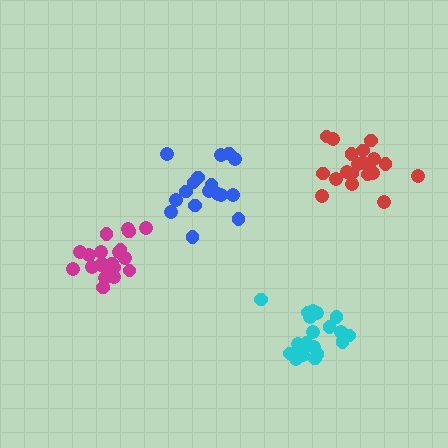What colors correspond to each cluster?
The clusters are colored: red, blue, cyan, magenta.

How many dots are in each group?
Group 1: 20 dots, Group 2: 17 dots, Group 3: 19 dots, Group 4: 21 dots (77 total).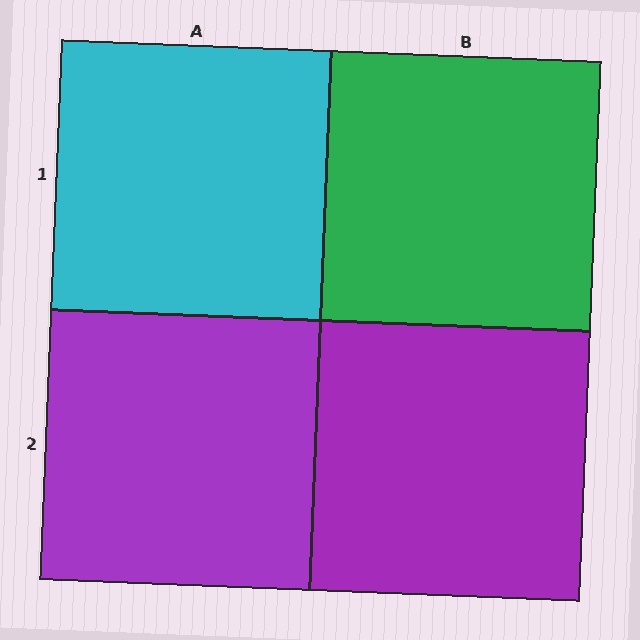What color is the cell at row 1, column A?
Cyan.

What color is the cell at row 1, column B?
Green.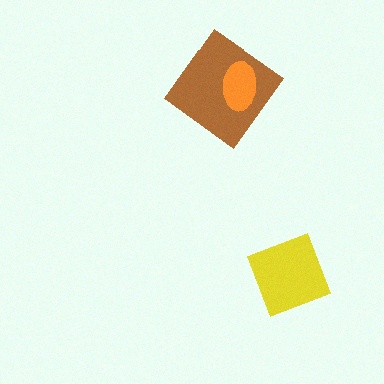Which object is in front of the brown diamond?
The orange ellipse is in front of the brown diamond.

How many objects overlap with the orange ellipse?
1 object overlaps with the orange ellipse.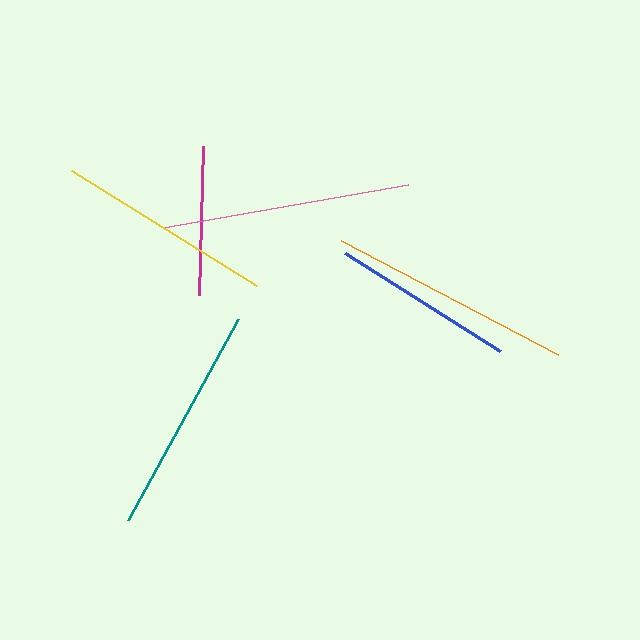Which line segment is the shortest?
The magenta line is the shortest at approximately 149 pixels.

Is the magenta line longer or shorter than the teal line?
The teal line is longer than the magenta line.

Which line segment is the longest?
The pink line is the longest at approximately 249 pixels.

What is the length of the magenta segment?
The magenta segment is approximately 149 pixels long.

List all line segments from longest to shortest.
From longest to shortest: pink, orange, teal, yellow, blue, magenta.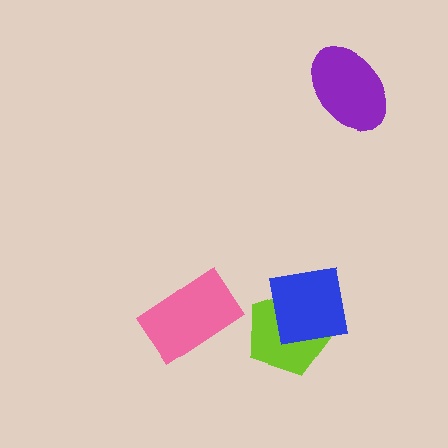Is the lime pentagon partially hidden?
Yes, it is partially covered by another shape.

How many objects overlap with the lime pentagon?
1 object overlaps with the lime pentagon.